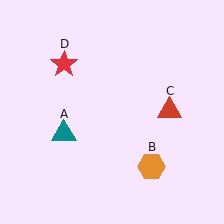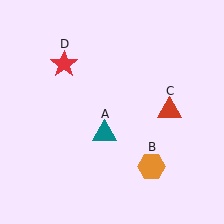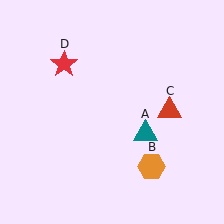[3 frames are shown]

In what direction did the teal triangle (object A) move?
The teal triangle (object A) moved right.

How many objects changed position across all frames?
1 object changed position: teal triangle (object A).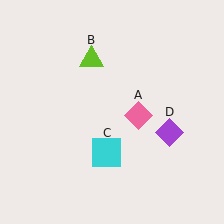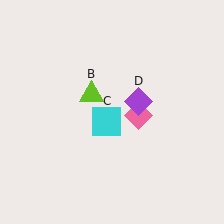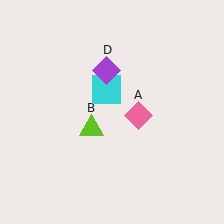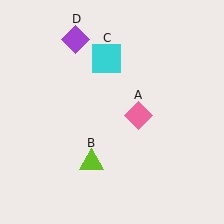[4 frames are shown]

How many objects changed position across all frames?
3 objects changed position: lime triangle (object B), cyan square (object C), purple diamond (object D).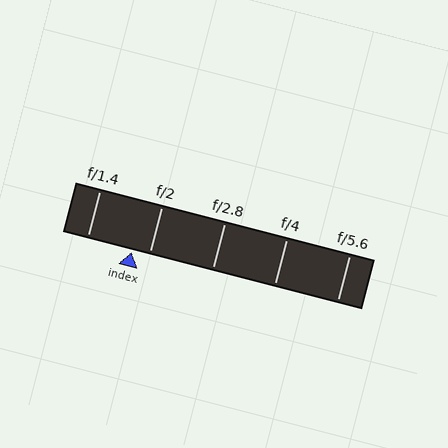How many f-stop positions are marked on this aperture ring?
There are 5 f-stop positions marked.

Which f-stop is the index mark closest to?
The index mark is closest to f/2.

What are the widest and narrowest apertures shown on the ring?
The widest aperture shown is f/1.4 and the narrowest is f/5.6.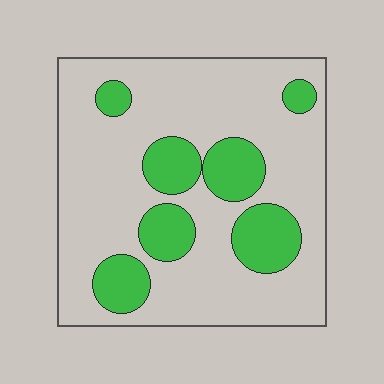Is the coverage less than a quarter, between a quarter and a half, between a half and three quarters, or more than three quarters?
Less than a quarter.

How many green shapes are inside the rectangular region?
7.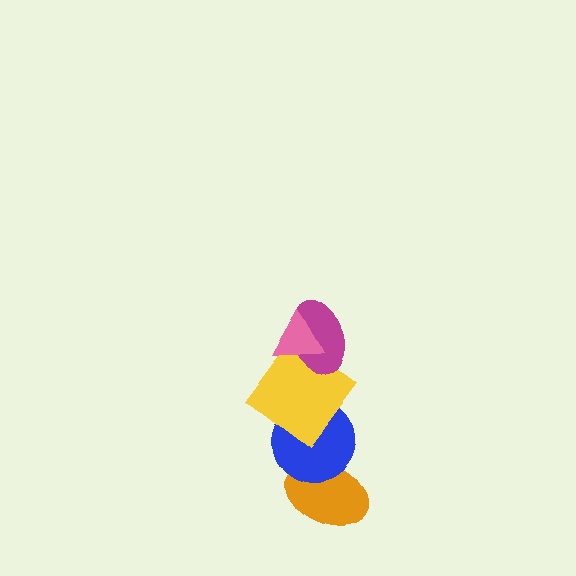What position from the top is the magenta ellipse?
The magenta ellipse is 2nd from the top.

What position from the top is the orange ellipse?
The orange ellipse is 5th from the top.